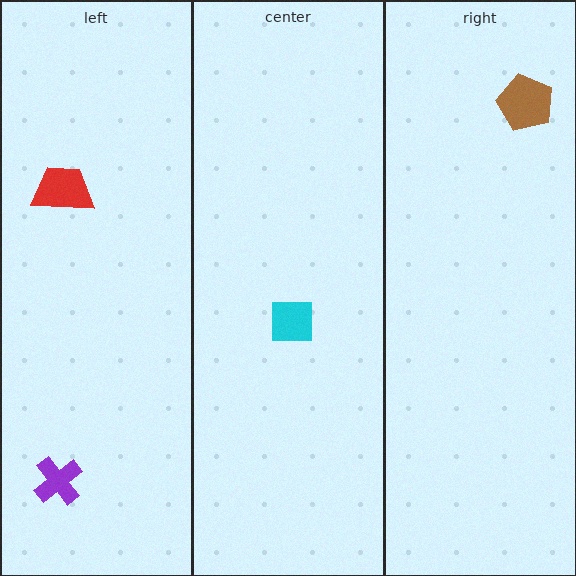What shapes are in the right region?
The brown pentagon.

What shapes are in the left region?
The purple cross, the red trapezoid.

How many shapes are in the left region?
2.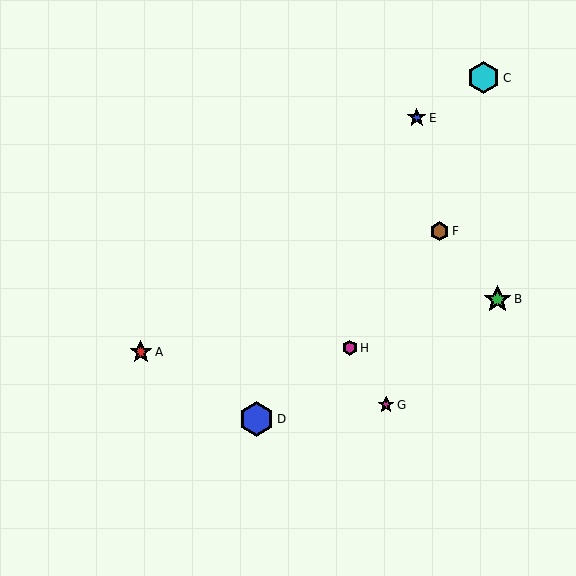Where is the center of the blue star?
The center of the blue star is at (417, 118).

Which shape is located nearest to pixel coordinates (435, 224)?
The brown hexagon (labeled F) at (439, 231) is nearest to that location.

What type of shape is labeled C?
Shape C is a cyan hexagon.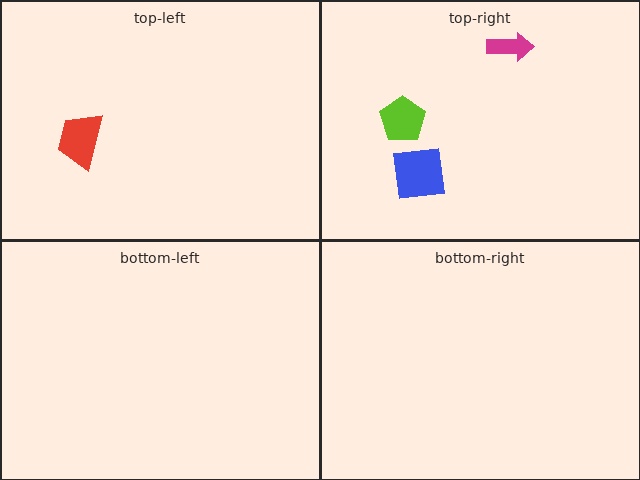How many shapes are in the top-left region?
1.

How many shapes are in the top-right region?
3.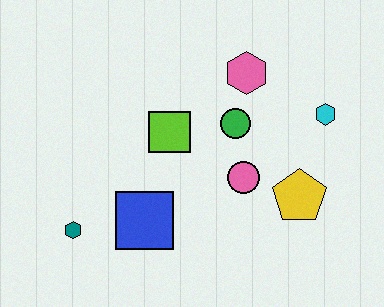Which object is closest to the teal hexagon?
The blue square is closest to the teal hexagon.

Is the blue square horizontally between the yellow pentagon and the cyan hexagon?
No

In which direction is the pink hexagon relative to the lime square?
The pink hexagon is to the right of the lime square.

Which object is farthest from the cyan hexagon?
The teal hexagon is farthest from the cyan hexagon.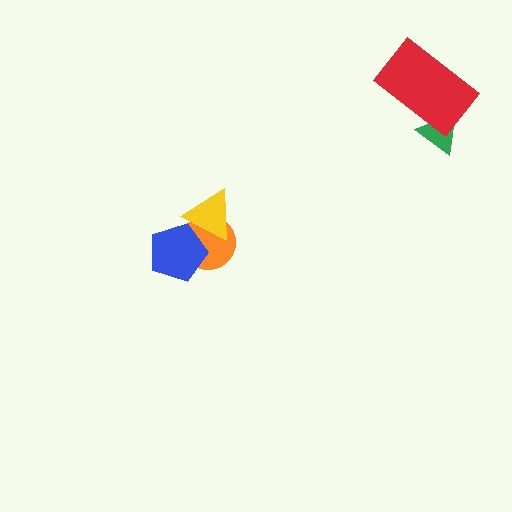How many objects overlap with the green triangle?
1 object overlaps with the green triangle.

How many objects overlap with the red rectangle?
1 object overlaps with the red rectangle.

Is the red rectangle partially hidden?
No, no other shape covers it.